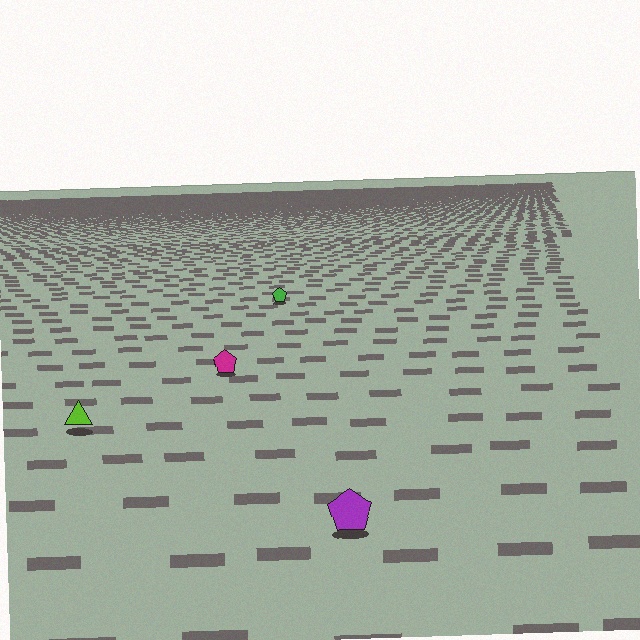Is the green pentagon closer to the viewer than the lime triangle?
No. The lime triangle is closer — you can tell from the texture gradient: the ground texture is coarser near it.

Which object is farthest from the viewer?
The green pentagon is farthest from the viewer. It appears smaller and the ground texture around it is denser.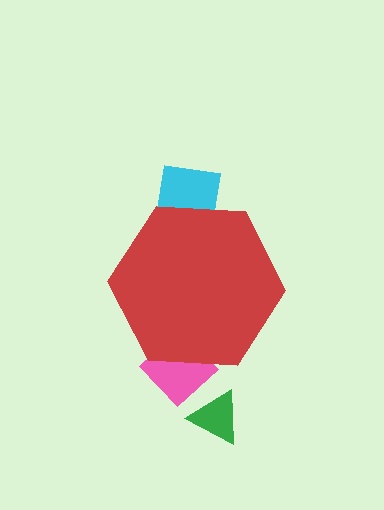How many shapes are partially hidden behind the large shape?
2 shapes are partially hidden.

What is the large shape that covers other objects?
A red hexagon.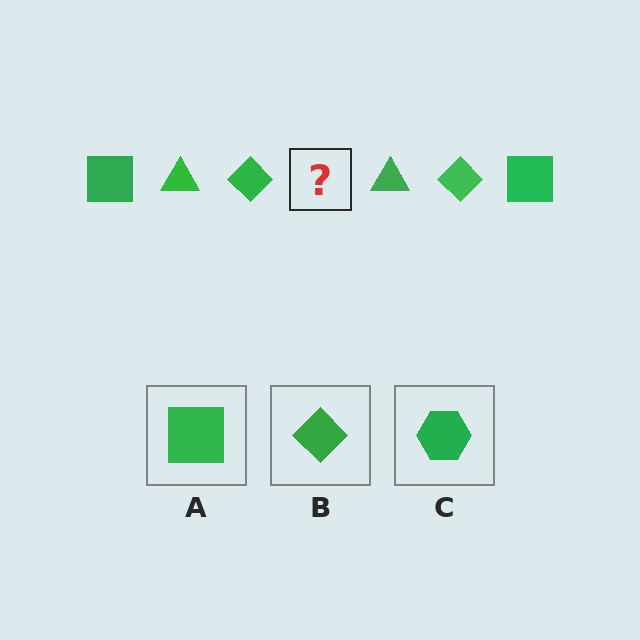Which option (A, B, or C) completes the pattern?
A.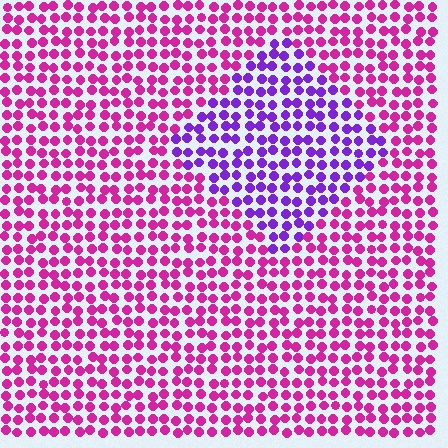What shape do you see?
I see a diamond.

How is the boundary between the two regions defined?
The boundary is defined purely by a slight shift in hue (about 46 degrees). Spacing, size, and orientation are identical on both sides.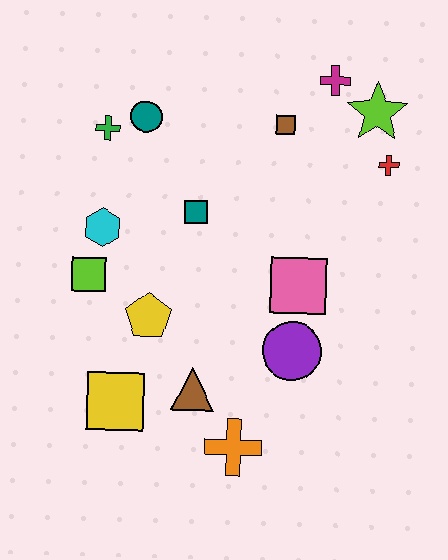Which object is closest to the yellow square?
The brown triangle is closest to the yellow square.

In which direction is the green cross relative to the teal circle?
The green cross is to the left of the teal circle.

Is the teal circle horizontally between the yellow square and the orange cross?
Yes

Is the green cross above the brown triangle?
Yes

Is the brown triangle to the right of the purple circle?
No